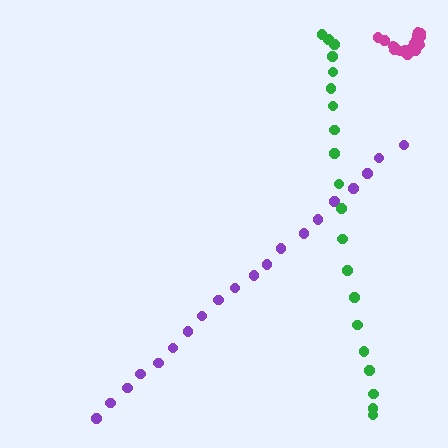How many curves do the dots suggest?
There are 3 distinct paths.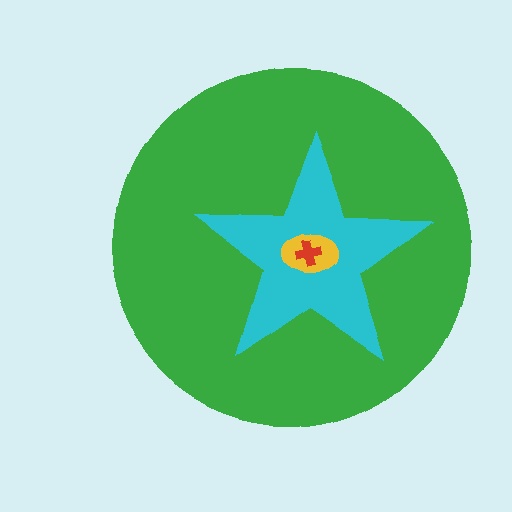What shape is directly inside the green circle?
The cyan star.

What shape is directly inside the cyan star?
The yellow ellipse.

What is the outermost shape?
The green circle.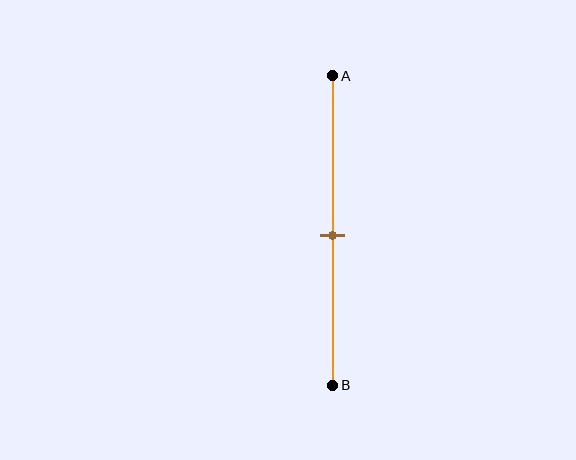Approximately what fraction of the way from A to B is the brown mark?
The brown mark is approximately 50% of the way from A to B.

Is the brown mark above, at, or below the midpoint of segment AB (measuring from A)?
The brown mark is approximately at the midpoint of segment AB.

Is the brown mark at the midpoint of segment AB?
Yes, the mark is approximately at the midpoint.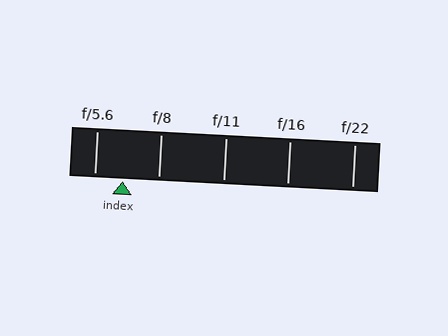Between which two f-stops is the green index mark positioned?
The index mark is between f/5.6 and f/8.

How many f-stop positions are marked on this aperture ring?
There are 5 f-stop positions marked.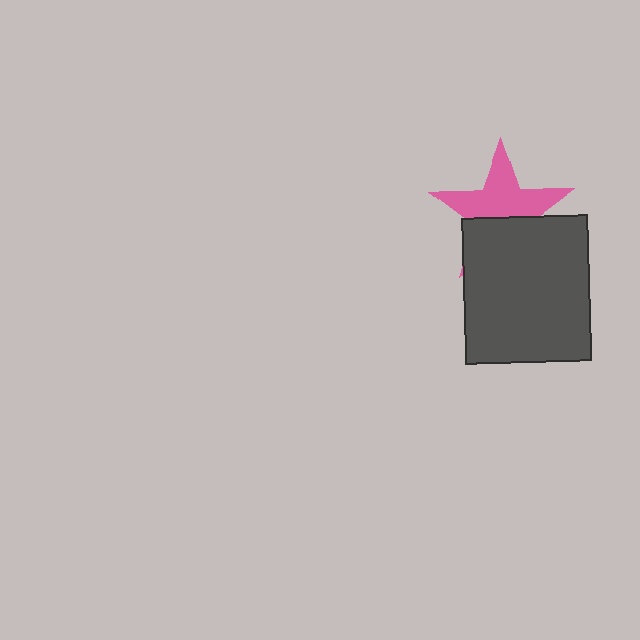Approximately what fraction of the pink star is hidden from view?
Roughly 44% of the pink star is hidden behind the dark gray rectangle.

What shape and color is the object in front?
The object in front is a dark gray rectangle.